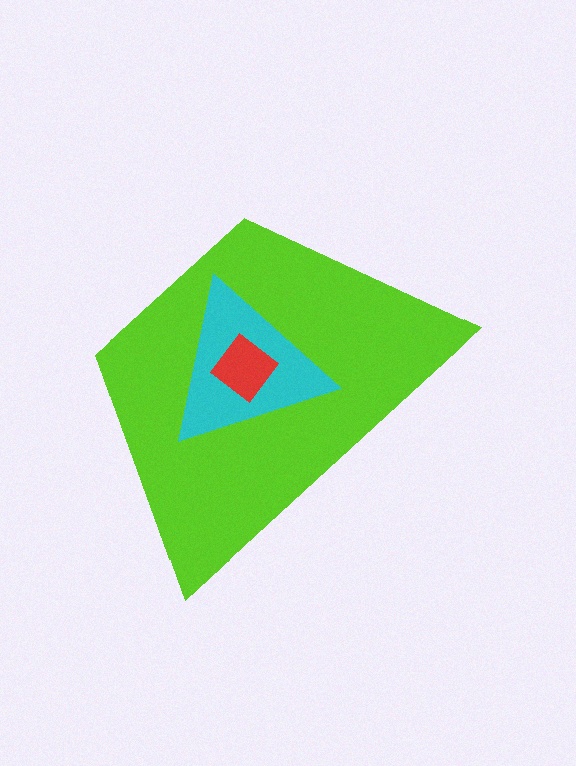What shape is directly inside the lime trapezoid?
The cyan triangle.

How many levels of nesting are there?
3.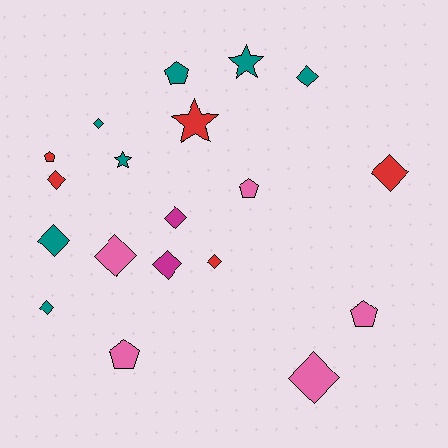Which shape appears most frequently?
Diamond, with 11 objects.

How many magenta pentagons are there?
There are no magenta pentagons.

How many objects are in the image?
There are 19 objects.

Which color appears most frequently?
Teal, with 7 objects.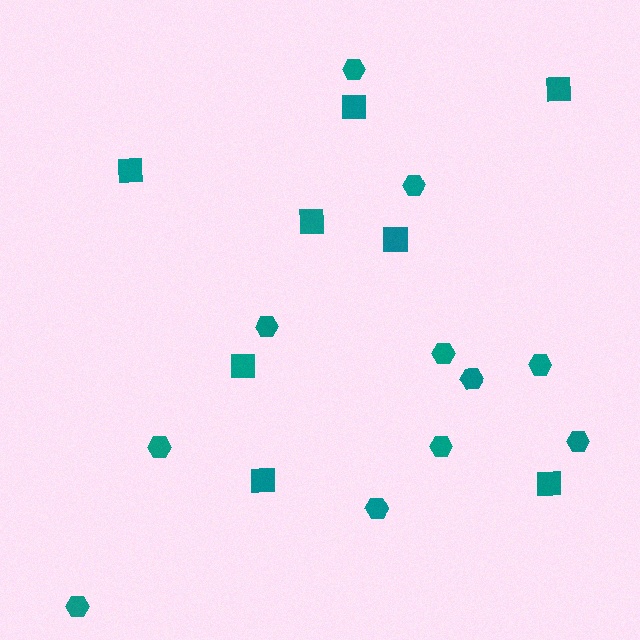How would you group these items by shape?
There are 2 groups: one group of squares (8) and one group of hexagons (11).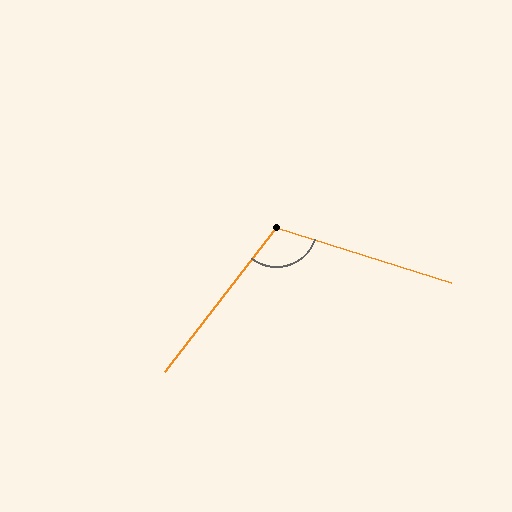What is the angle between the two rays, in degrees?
Approximately 110 degrees.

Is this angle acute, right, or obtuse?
It is obtuse.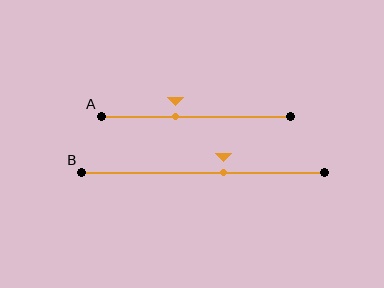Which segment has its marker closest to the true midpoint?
Segment B has its marker closest to the true midpoint.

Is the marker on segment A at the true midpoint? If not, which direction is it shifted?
No, the marker on segment A is shifted to the left by about 11% of the segment length.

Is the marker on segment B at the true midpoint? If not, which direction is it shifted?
No, the marker on segment B is shifted to the right by about 9% of the segment length.